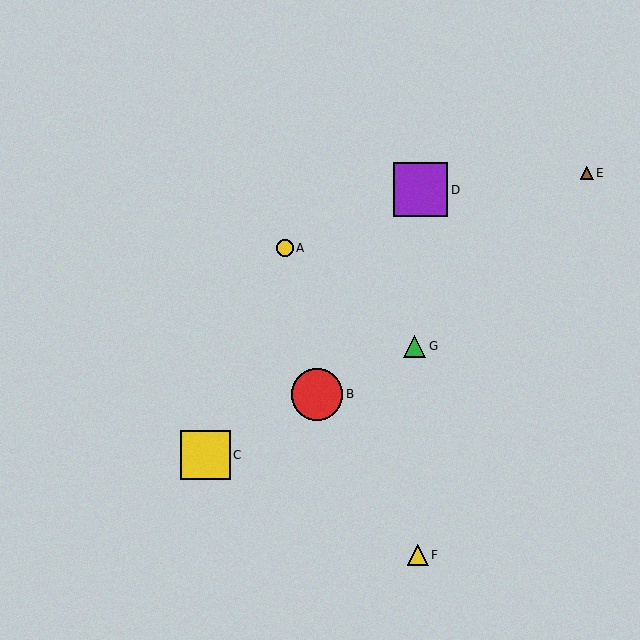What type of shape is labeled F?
Shape F is a yellow triangle.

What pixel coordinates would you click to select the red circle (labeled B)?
Click at (317, 394) to select the red circle B.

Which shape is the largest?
The purple square (labeled D) is the largest.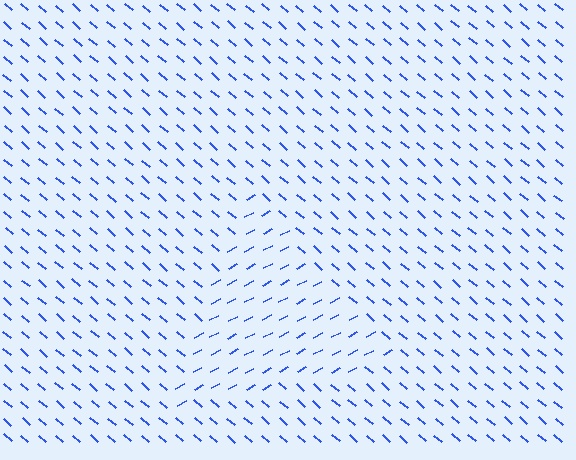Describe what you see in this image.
The image is filled with small blue line segments. A triangle region in the image has lines oriented differently from the surrounding lines, creating a visible texture boundary.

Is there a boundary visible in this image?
Yes, there is a texture boundary formed by a change in line orientation.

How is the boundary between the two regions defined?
The boundary is defined purely by a change in line orientation (approximately 69 degrees difference). All lines are the same color and thickness.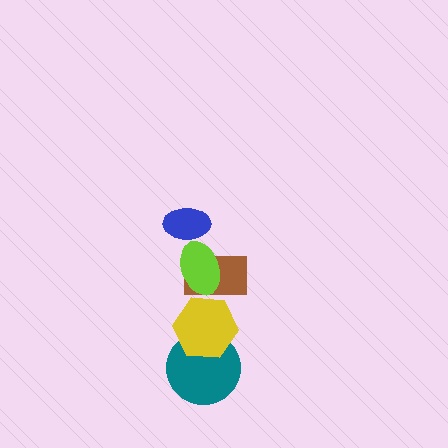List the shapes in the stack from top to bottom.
From top to bottom: the blue ellipse, the lime ellipse, the brown rectangle, the yellow hexagon, the teal circle.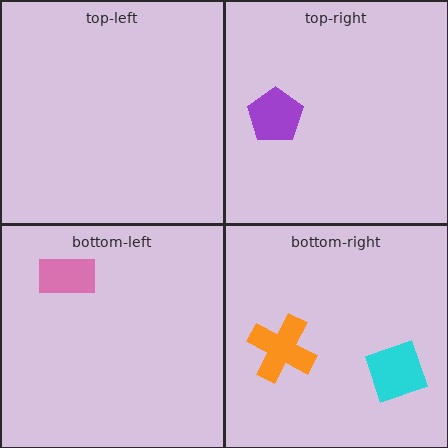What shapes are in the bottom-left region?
The pink rectangle.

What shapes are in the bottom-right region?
The orange cross, the cyan square.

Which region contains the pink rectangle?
The bottom-left region.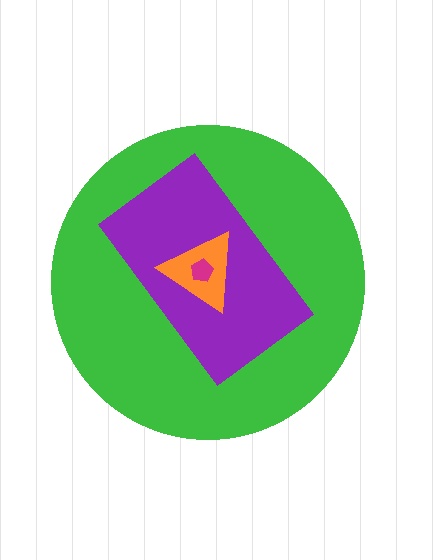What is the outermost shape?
The green circle.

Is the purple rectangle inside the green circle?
Yes.